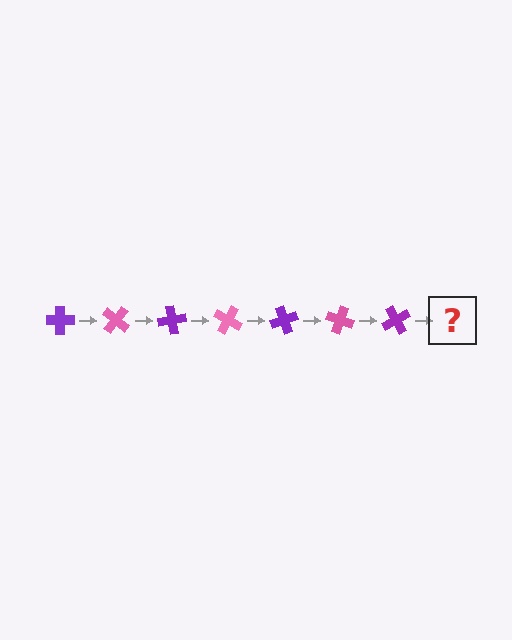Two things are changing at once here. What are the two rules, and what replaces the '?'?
The two rules are that it rotates 40 degrees each step and the color cycles through purple and pink. The '?' should be a pink cross, rotated 280 degrees from the start.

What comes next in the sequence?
The next element should be a pink cross, rotated 280 degrees from the start.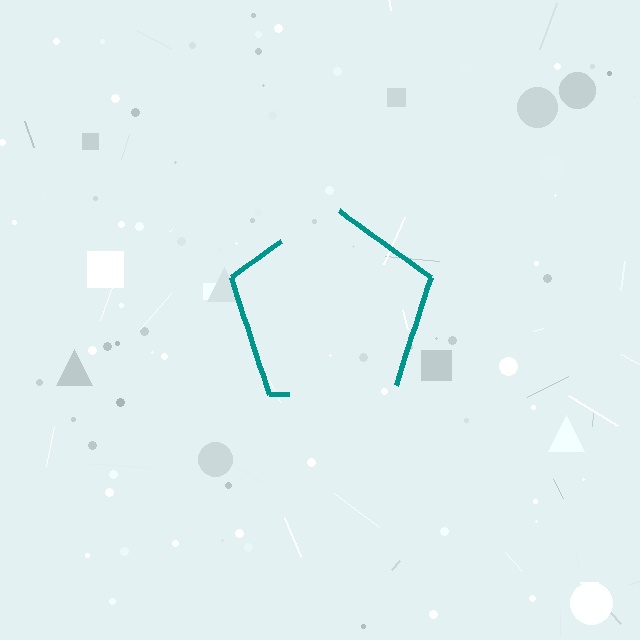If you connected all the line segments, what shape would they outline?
They would outline a pentagon.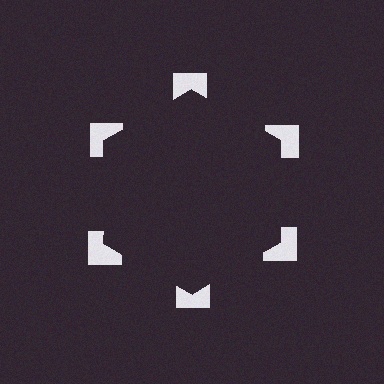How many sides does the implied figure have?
6 sides.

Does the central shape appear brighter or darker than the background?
It typically appears slightly darker than the background, even though no actual brightness change is drawn.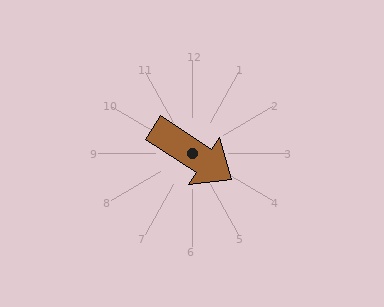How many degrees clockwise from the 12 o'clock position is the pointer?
Approximately 123 degrees.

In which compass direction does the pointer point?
Southeast.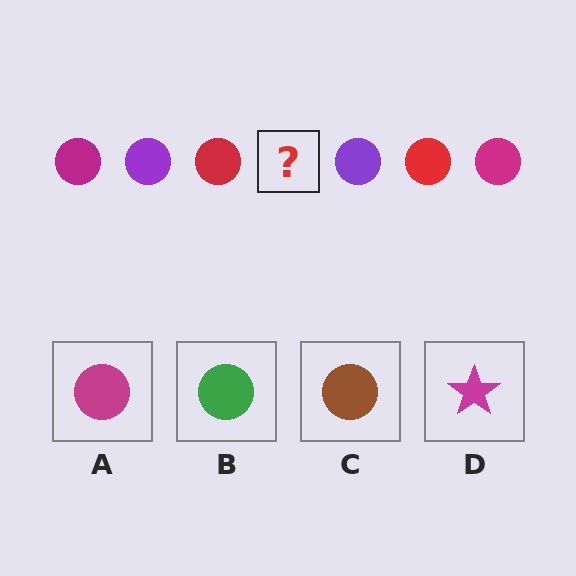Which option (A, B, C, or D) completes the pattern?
A.